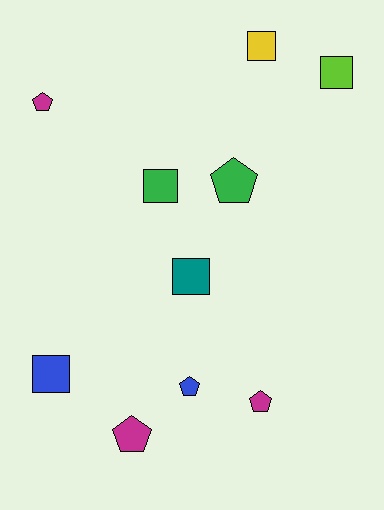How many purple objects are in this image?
There are no purple objects.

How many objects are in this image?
There are 10 objects.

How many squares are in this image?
There are 5 squares.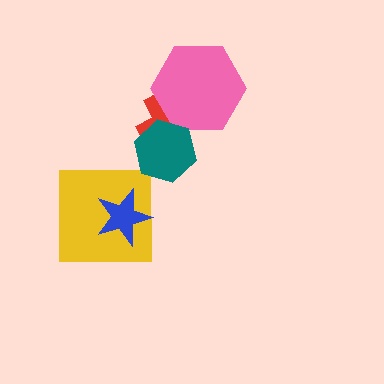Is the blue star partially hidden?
No, no other shape covers it.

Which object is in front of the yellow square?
The blue star is in front of the yellow square.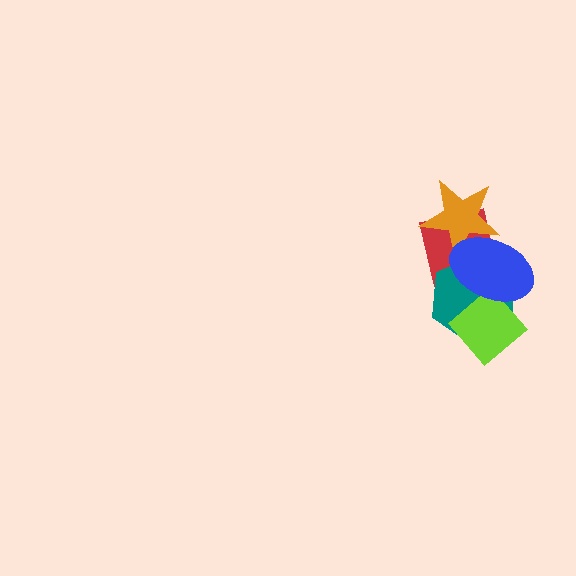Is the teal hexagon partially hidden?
Yes, it is partially covered by another shape.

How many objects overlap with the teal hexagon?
3 objects overlap with the teal hexagon.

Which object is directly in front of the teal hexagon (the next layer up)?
The lime diamond is directly in front of the teal hexagon.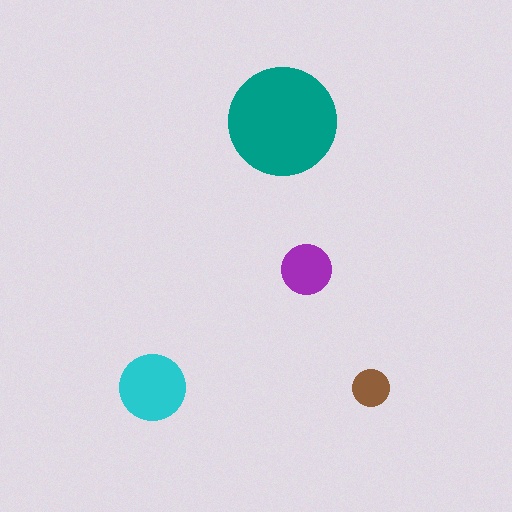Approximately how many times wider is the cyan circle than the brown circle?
About 2 times wider.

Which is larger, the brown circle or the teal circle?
The teal one.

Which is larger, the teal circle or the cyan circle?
The teal one.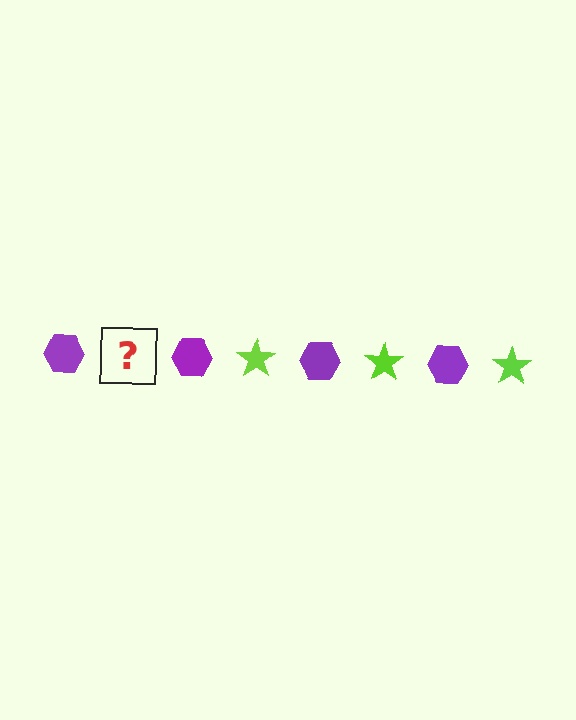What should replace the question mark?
The question mark should be replaced with a lime star.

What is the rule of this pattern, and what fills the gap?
The rule is that the pattern alternates between purple hexagon and lime star. The gap should be filled with a lime star.